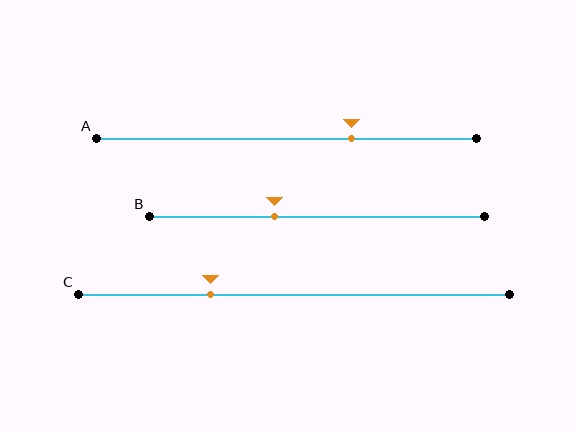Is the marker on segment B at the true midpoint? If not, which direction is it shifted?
No, the marker on segment B is shifted to the left by about 12% of the segment length.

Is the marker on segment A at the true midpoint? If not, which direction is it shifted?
No, the marker on segment A is shifted to the right by about 17% of the segment length.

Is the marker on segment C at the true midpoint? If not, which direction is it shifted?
No, the marker on segment C is shifted to the left by about 19% of the segment length.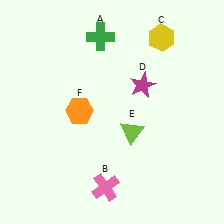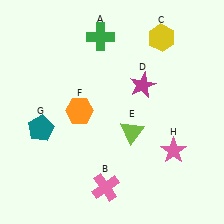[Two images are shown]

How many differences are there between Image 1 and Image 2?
There are 2 differences between the two images.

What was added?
A teal pentagon (G), a pink star (H) were added in Image 2.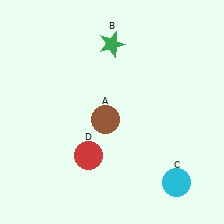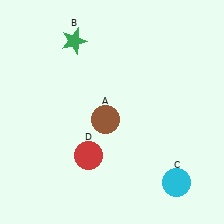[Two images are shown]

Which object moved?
The green star (B) moved left.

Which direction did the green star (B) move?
The green star (B) moved left.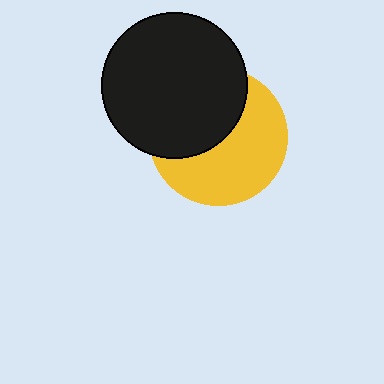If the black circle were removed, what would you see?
You would see the complete yellow circle.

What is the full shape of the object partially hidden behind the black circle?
The partially hidden object is a yellow circle.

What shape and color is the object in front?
The object in front is a black circle.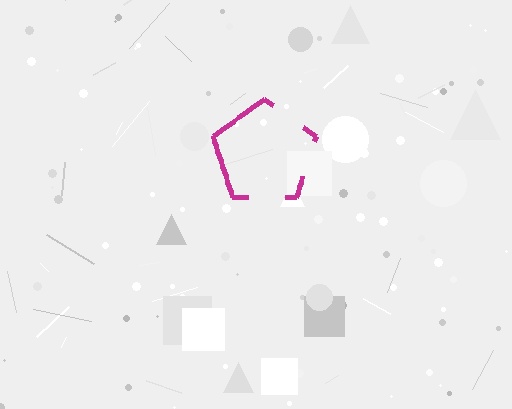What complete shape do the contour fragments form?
The contour fragments form a pentagon.